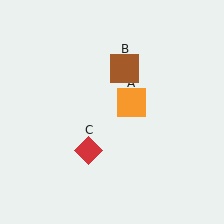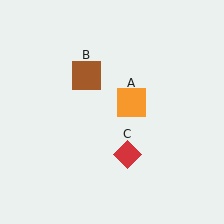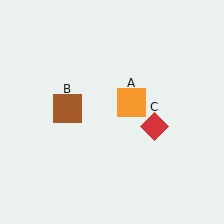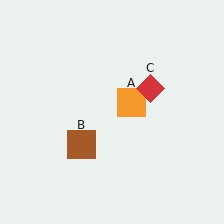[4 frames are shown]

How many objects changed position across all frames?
2 objects changed position: brown square (object B), red diamond (object C).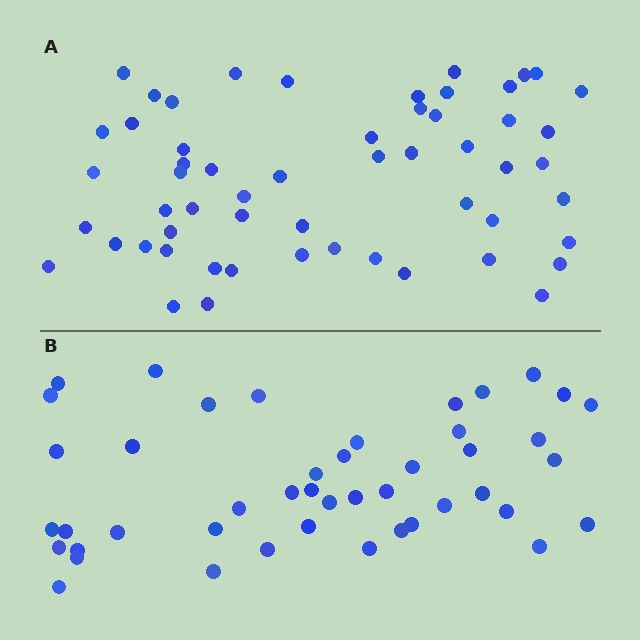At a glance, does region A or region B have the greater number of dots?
Region A (the top region) has more dots.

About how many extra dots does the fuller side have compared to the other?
Region A has roughly 12 or so more dots than region B.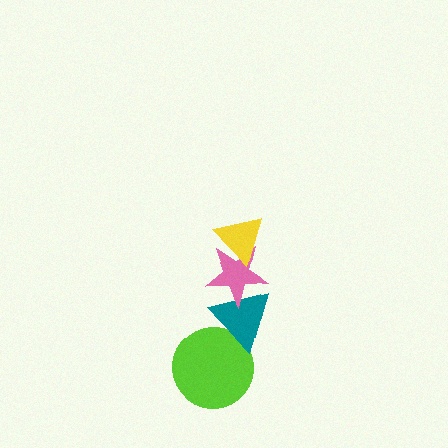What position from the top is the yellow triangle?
The yellow triangle is 1st from the top.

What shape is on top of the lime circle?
The teal triangle is on top of the lime circle.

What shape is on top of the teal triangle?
The pink star is on top of the teal triangle.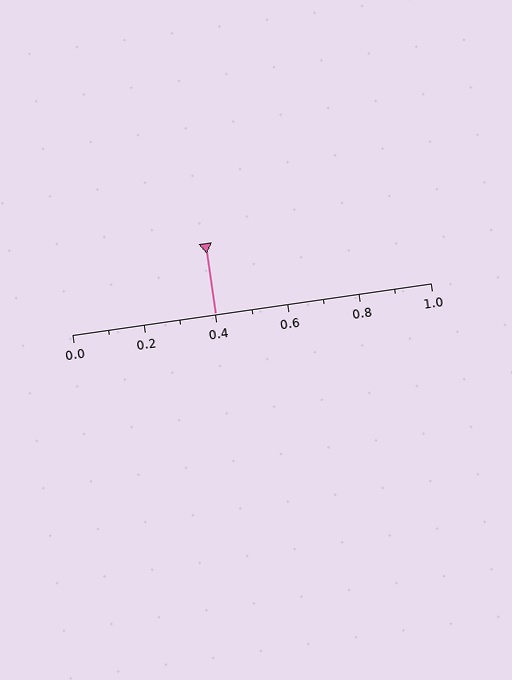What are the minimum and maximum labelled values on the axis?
The axis runs from 0.0 to 1.0.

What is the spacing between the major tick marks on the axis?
The major ticks are spaced 0.2 apart.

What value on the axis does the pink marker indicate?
The marker indicates approximately 0.4.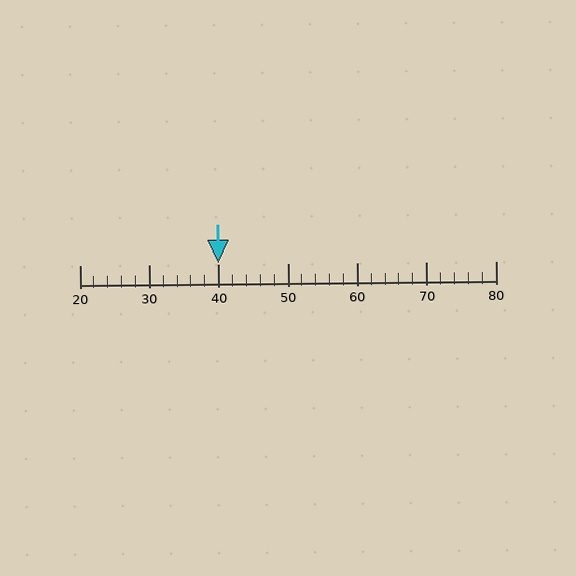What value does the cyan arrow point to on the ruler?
The cyan arrow points to approximately 40.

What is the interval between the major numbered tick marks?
The major tick marks are spaced 10 units apart.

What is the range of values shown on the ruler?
The ruler shows values from 20 to 80.